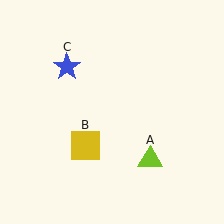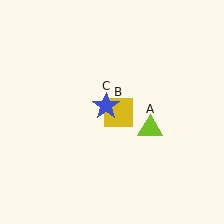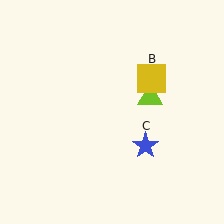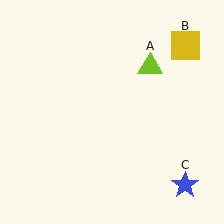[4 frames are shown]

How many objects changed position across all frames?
3 objects changed position: lime triangle (object A), yellow square (object B), blue star (object C).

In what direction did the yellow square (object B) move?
The yellow square (object B) moved up and to the right.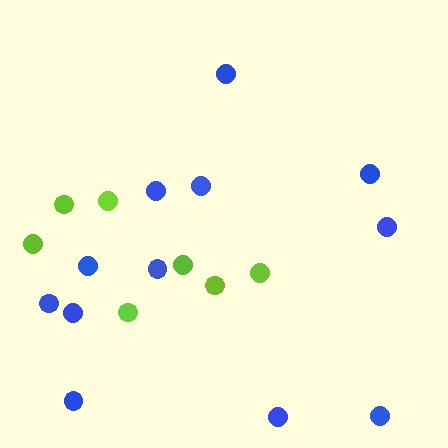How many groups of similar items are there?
There are 2 groups: one group of blue circles (12) and one group of lime circles (7).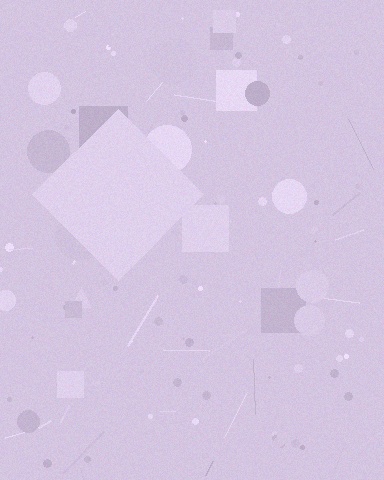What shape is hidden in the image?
A diamond is hidden in the image.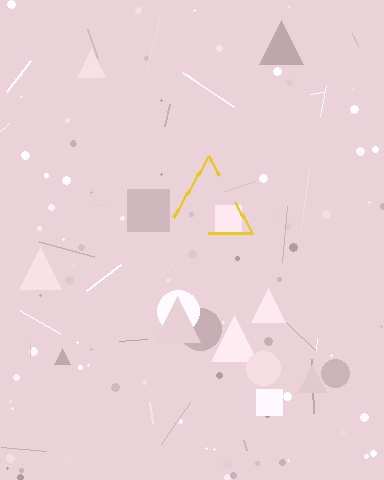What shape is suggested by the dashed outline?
The dashed outline suggests a triangle.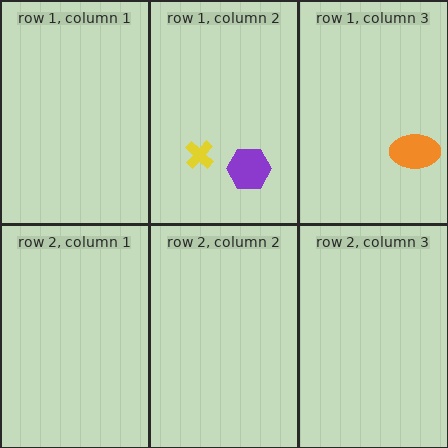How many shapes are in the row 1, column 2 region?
2.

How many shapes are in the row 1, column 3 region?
1.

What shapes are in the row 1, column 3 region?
The orange ellipse.